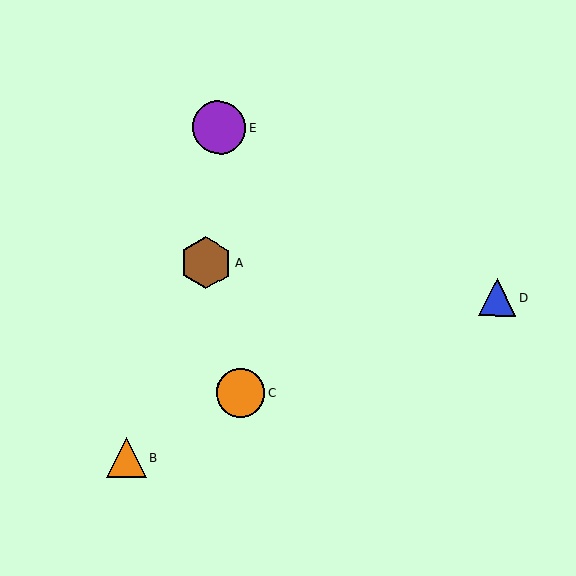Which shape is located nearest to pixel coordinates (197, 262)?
The brown hexagon (labeled A) at (206, 263) is nearest to that location.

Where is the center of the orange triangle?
The center of the orange triangle is at (126, 457).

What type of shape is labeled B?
Shape B is an orange triangle.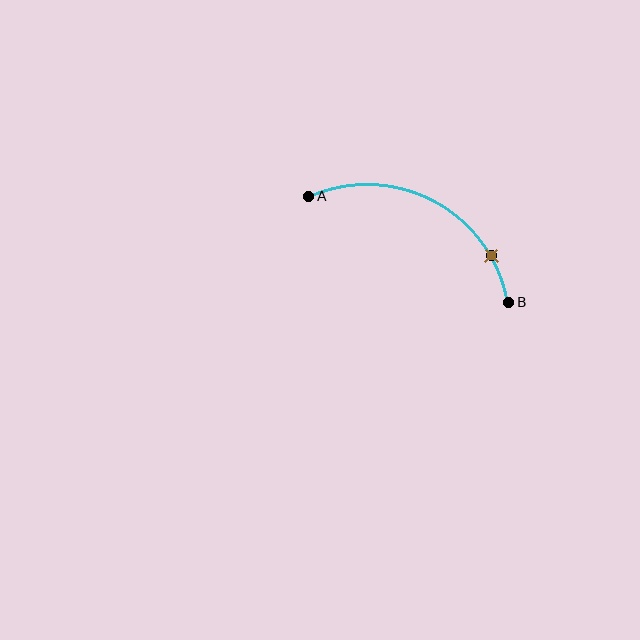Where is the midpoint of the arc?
The arc midpoint is the point on the curve farthest from the straight line joining A and B. It sits above that line.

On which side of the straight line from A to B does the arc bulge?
The arc bulges above the straight line connecting A and B.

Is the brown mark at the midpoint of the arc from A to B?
No. The brown mark lies on the arc but is closer to endpoint B. The arc midpoint would be at the point on the curve equidistant along the arc from both A and B.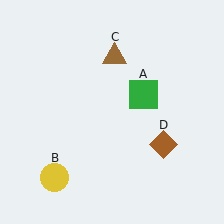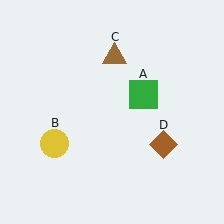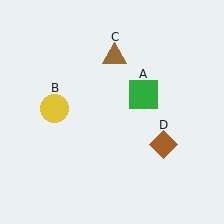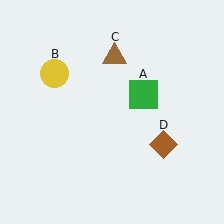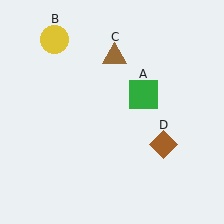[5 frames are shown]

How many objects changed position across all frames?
1 object changed position: yellow circle (object B).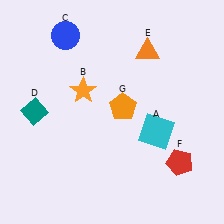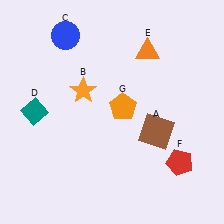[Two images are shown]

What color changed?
The square (A) changed from cyan in Image 1 to brown in Image 2.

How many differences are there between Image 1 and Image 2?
There is 1 difference between the two images.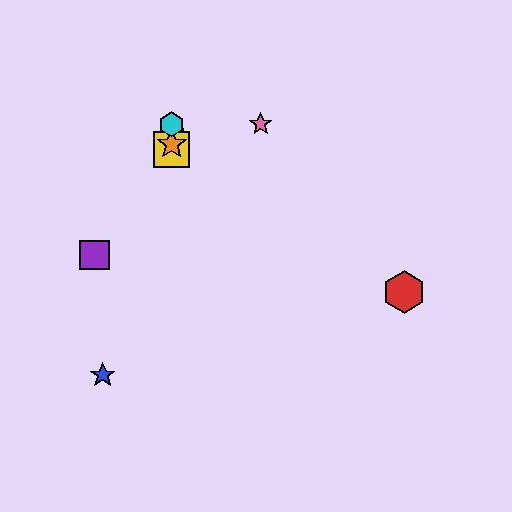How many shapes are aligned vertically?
4 shapes (the green hexagon, the yellow square, the orange star, the cyan hexagon) are aligned vertically.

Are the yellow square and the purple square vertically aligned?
No, the yellow square is at x≈172 and the purple square is at x≈94.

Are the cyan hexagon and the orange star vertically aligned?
Yes, both are at x≈172.